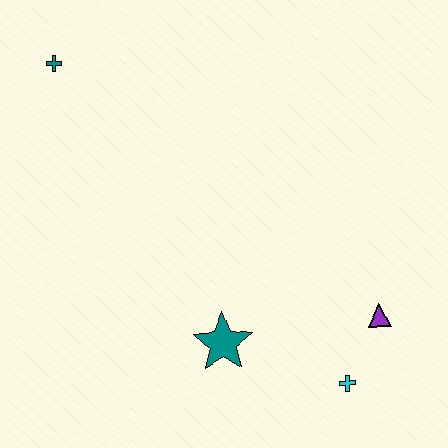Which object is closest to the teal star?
The cyan cross is closest to the teal star.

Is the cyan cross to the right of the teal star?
Yes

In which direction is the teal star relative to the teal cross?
The teal star is below the teal cross.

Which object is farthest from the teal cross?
The cyan cross is farthest from the teal cross.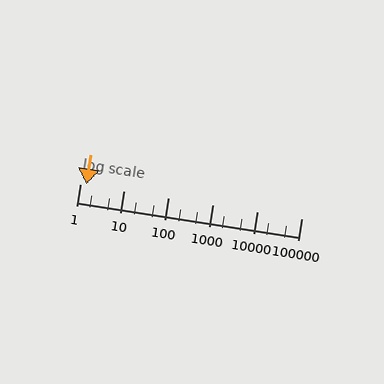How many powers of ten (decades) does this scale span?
The scale spans 5 decades, from 1 to 100000.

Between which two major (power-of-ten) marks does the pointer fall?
The pointer is between 1 and 10.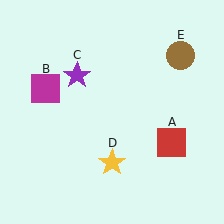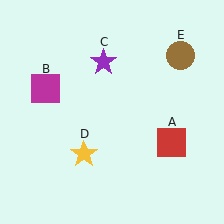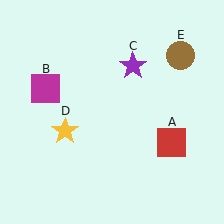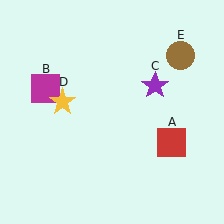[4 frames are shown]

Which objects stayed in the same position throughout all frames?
Red square (object A) and magenta square (object B) and brown circle (object E) remained stationary.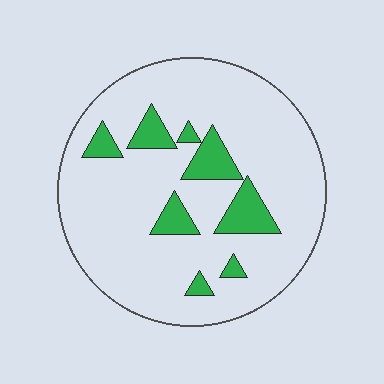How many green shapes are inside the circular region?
8.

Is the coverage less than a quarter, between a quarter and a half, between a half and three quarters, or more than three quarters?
Less than a quarter.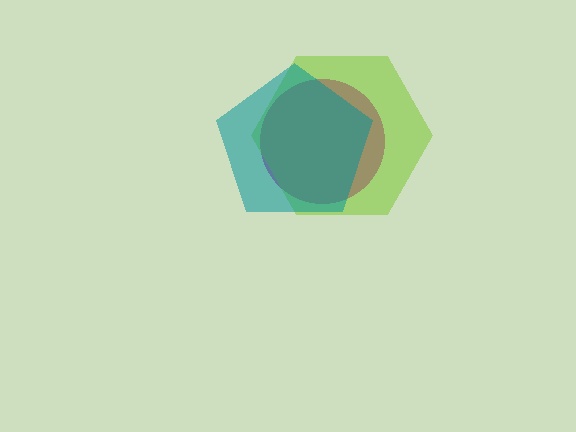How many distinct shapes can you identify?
There are 3 distinct shapes: a magenta circle, a lime hexagon, a teal pentagon.